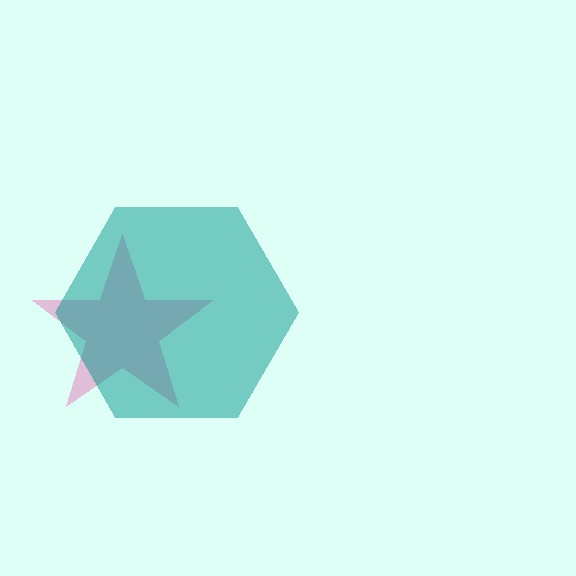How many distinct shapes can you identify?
There are 2 distinct shapes: a pink star, a teal hexagon.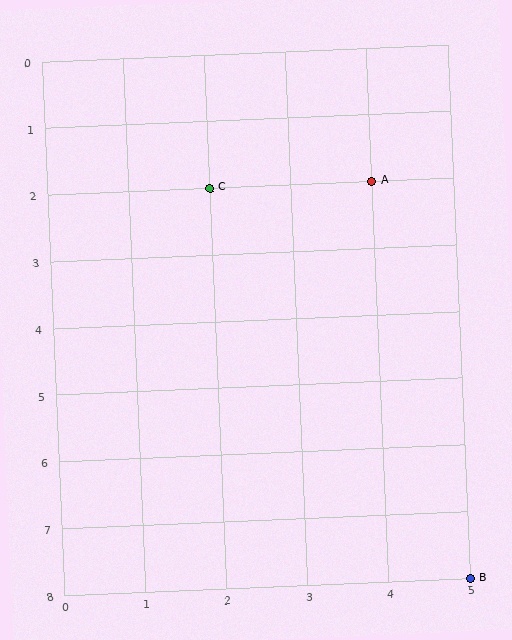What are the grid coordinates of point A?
Point A is at grid coordinates (4, 2).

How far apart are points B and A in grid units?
Points B and A are 1 column and 6 rows apart (about 6.1 grid units diagonally).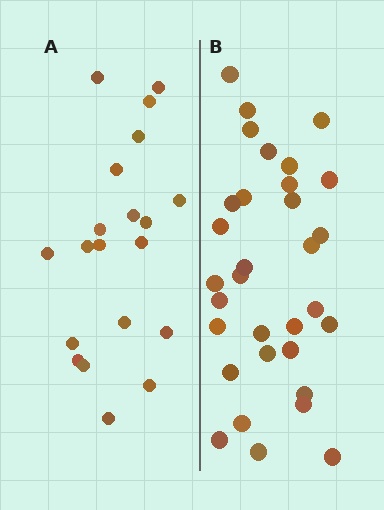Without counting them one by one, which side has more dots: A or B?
Region B (the right region) has more dots.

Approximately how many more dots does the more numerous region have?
Region B has roughly 12 or so more dots than region A.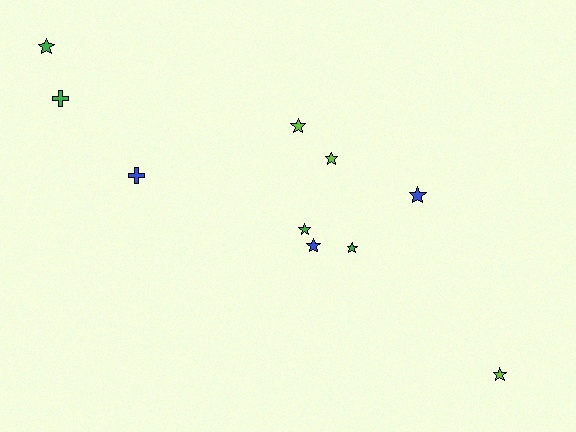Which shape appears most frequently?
Star, with 8 objects.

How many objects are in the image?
There are 10 objects.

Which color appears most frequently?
Green, with 4 objects.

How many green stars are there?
There are 3 green stars.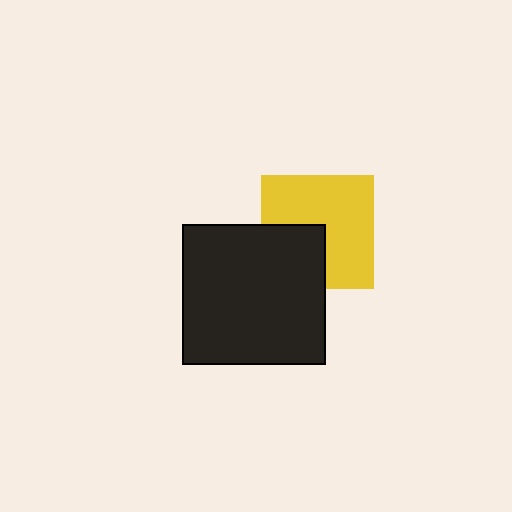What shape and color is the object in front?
The object in front is a black rectangle.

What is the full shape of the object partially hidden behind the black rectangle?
The partially hidden object is a yellow square.